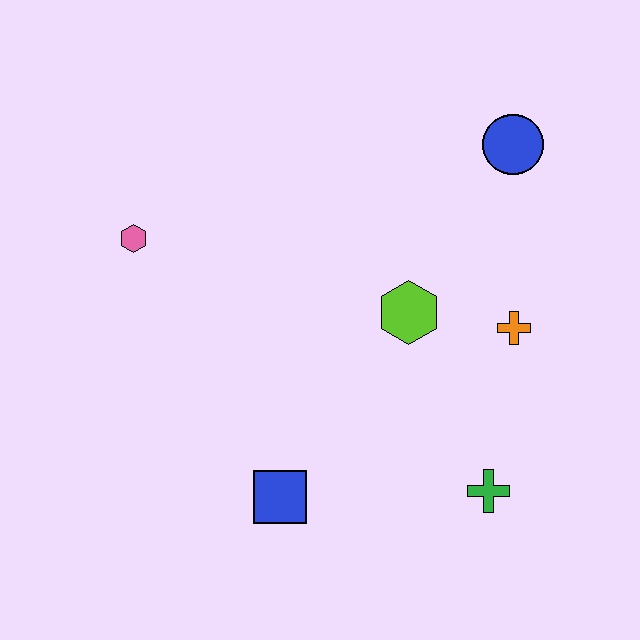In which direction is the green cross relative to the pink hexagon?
The green cross is to the right of the pink hexagon.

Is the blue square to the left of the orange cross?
Yes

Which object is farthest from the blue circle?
The blue square is farthest from the blue circle.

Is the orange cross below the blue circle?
Yes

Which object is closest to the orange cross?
The lime hexagon is closest to the orange cross.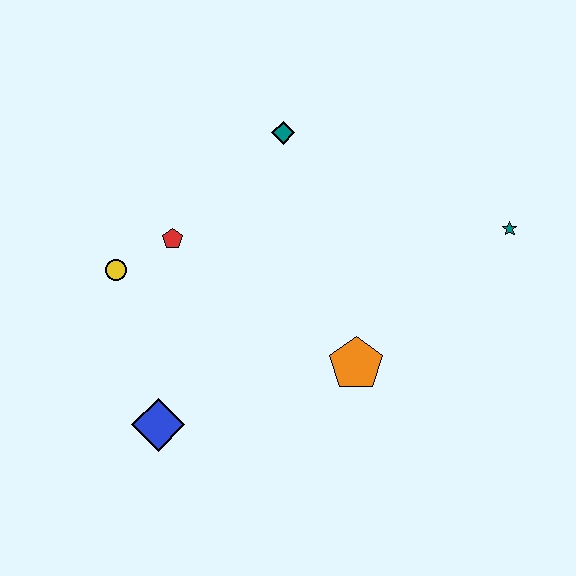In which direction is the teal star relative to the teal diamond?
The teal star is to the right of the teal diamond.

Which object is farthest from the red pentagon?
The teal star is farthest from the red pentagon.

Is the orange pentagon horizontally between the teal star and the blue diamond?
Yes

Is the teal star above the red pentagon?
Yes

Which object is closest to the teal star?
The orange pentagon is closest to the teal star.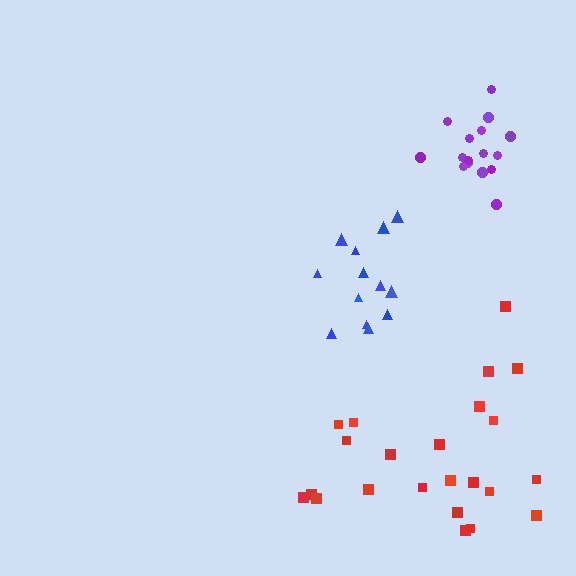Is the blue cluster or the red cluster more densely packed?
Blue.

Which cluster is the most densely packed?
Purple.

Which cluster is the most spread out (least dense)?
Red.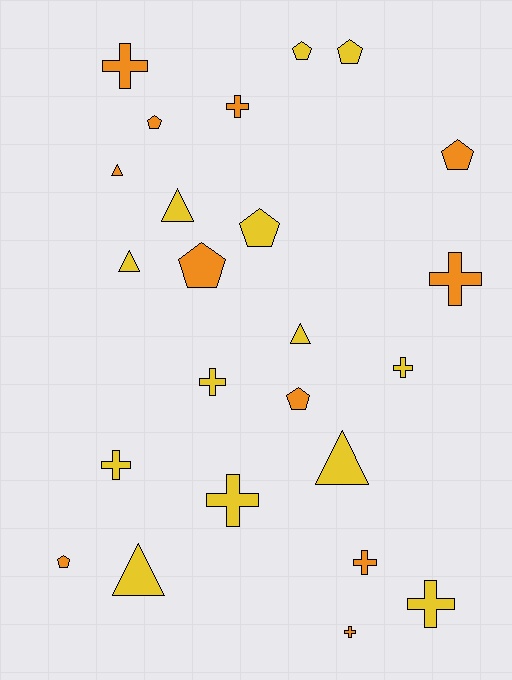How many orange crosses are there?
There are 5 orange crosses.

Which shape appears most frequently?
Cross, with 10 objects.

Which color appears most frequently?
Yellow, with 13 objects.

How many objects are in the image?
There are 24 objects.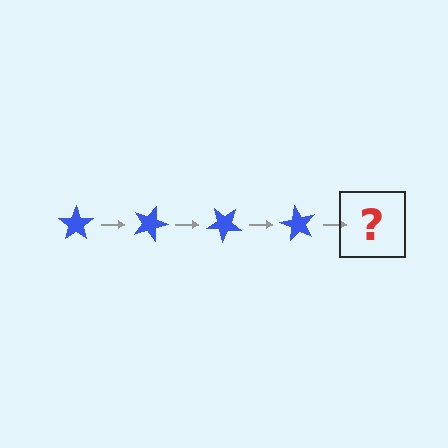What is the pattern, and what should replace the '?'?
The pattern is that the star rotates 20 degrees each step. The '?' should be a blue star rotated 80 degrees.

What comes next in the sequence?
The next element should be a blue star rotated 80 degrees.